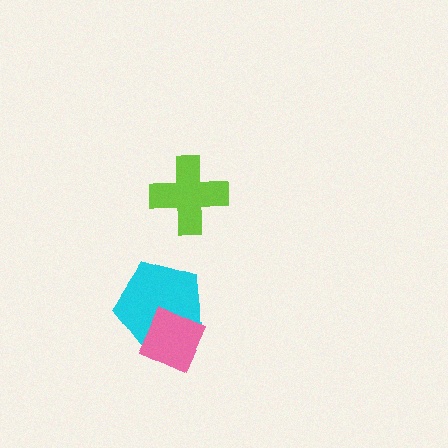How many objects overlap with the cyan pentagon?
1 object overlaps with the cyan pentagon.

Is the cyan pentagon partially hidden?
Yes, it is partially covered by another shape.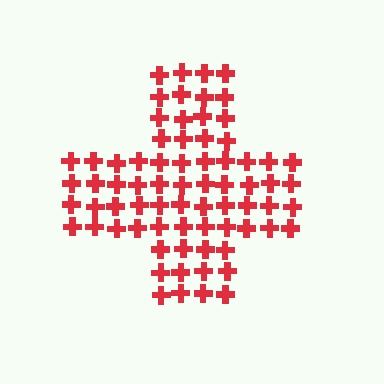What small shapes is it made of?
It is made of small crosses.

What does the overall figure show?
The overall figure shows a cross.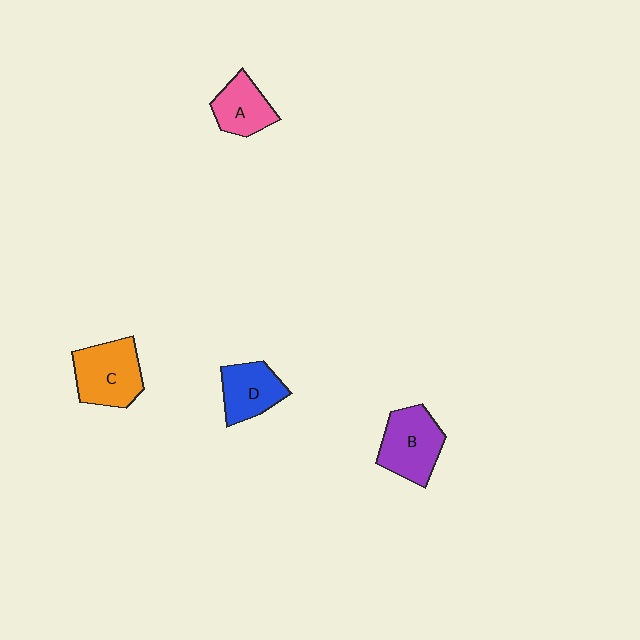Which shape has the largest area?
Shape C (orange).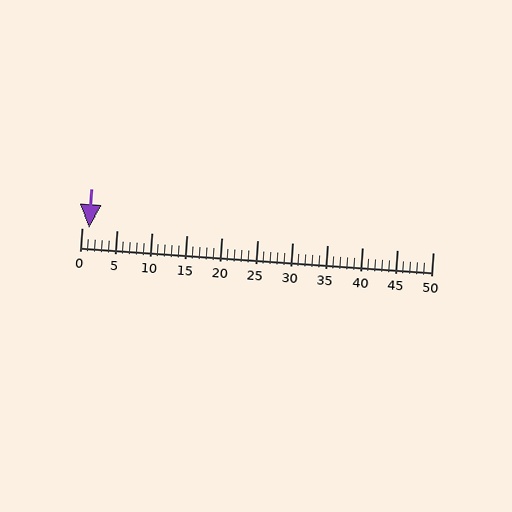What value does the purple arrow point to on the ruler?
The purple arrow points to approximately 1.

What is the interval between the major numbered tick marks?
The major tick marks are spaced 5 units apart.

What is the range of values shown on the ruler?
The ruler shows values from 0 to 50.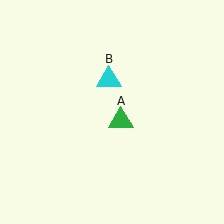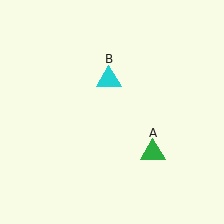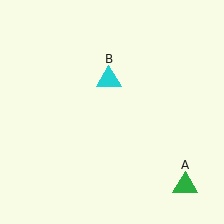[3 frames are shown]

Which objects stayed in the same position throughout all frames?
Cyan triangle (object B) remained stationary.